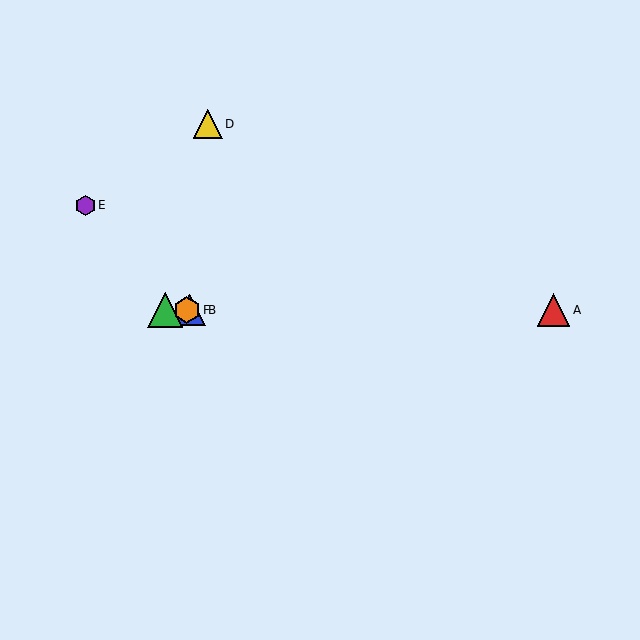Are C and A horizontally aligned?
Yes, both are at y≈310.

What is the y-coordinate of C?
Object C is at y≈310.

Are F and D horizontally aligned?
No, F is at y≈310 and D is at y≈124.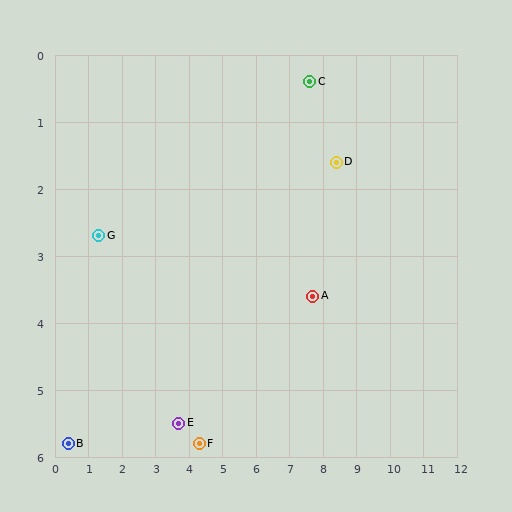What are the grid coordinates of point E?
Point E is at approximately (3.7, 5.5).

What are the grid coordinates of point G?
Point G is at approximately (1.3, 2.7).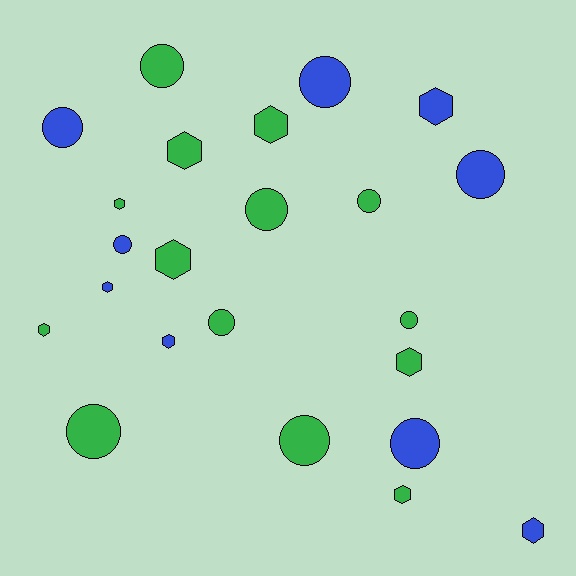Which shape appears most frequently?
Circle, with 12 objects.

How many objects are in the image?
There are 23 objects.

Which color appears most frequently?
Green, with 14 objects.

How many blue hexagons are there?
There are 4 blue hexagons.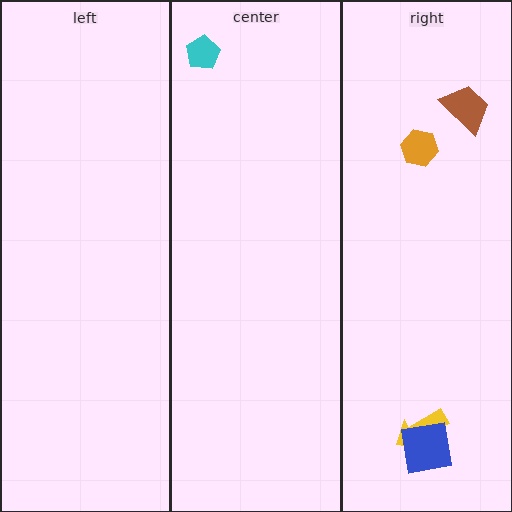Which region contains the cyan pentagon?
The center region.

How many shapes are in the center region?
1.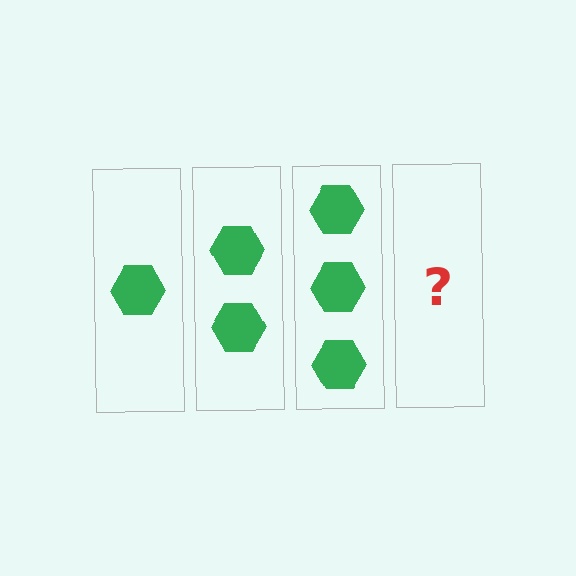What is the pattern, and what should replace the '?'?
The pattern is that each step adds one more hexagon. The '?' should be 4 hexagons.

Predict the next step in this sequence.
The next step is 4 hexagons.